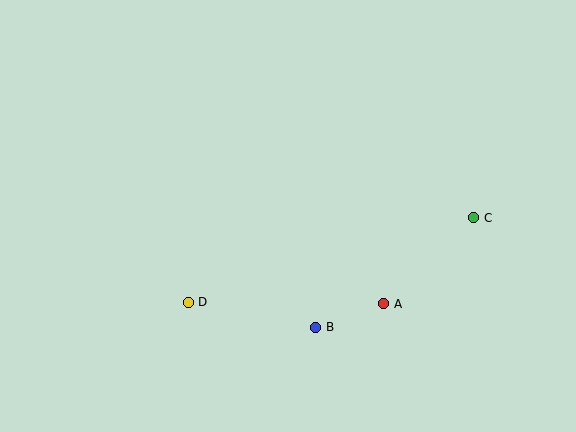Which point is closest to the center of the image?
Point B at (316, 327) is closest to the center.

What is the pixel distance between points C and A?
The distance between C and A is 124 pixels.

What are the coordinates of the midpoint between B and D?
The midpoint between B and D is at (252, 315).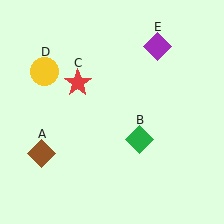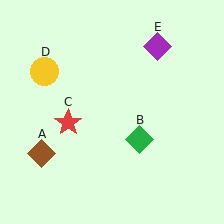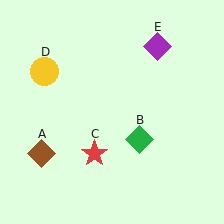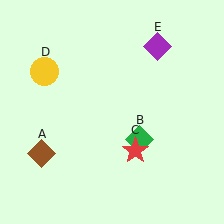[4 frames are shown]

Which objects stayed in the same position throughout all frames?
Brown diamond (object A) and green diamond (object B) and yellow circle (object D) and purple diamond (object E) remained stationary.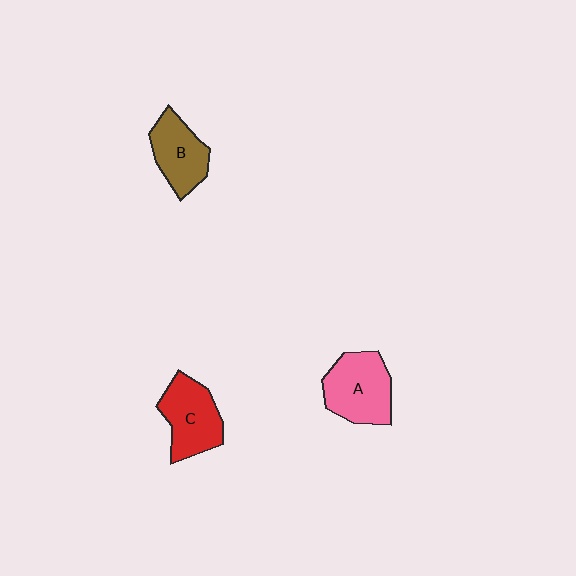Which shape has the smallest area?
Shape B (brown).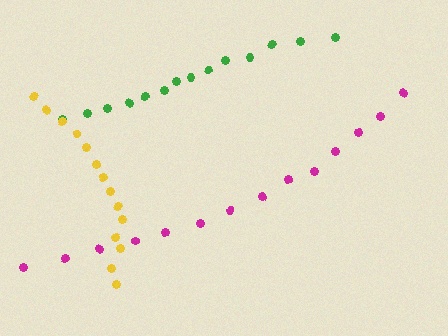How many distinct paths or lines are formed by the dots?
There are 3 distinct paths.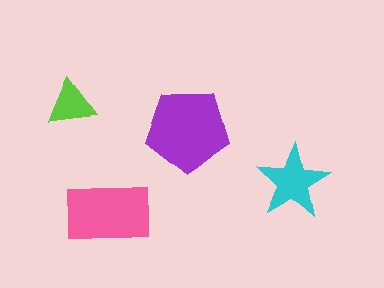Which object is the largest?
The purple pentagon.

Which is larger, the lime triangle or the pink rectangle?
The pink rectangle.